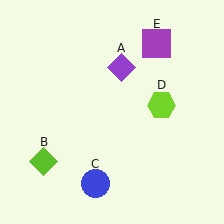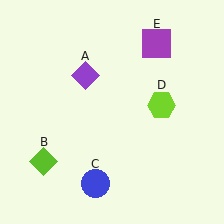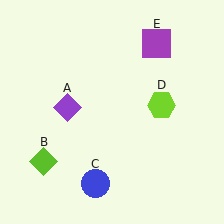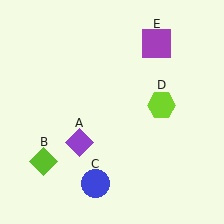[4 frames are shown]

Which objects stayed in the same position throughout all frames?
Lime diamond (object B) and blue circle (object C) and lime hexagon (object D) and purple square (object E) remained stationary.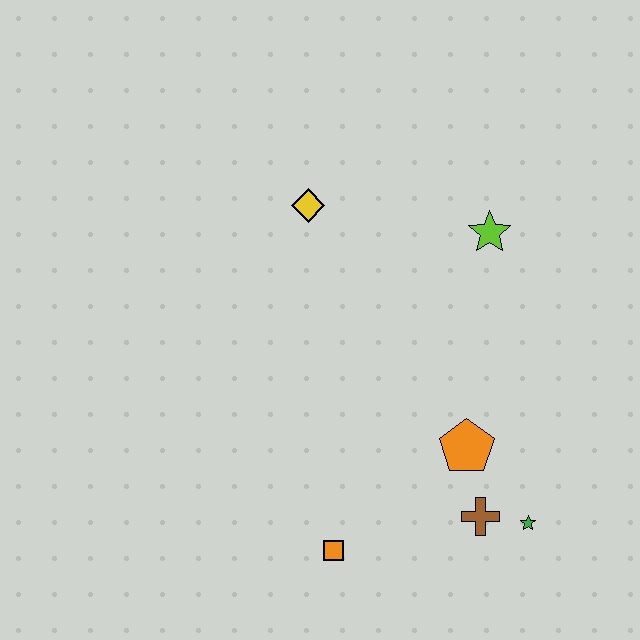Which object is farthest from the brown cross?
The yellow diamond is farthest from the brown cross.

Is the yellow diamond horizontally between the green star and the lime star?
No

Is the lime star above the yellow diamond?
No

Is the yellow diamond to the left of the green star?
Yes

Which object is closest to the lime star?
The yellow diamond is closest to the lime star.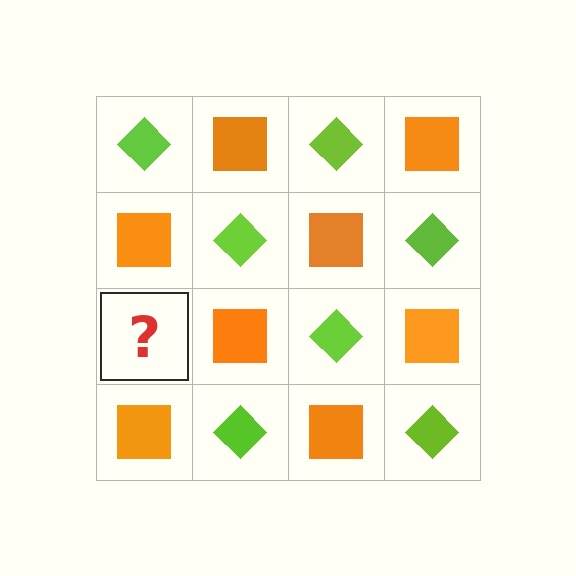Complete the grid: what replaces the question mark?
The question mark should be replaced with a lime diamond.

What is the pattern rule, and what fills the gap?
The rule is that it alternates lime diamond and orange square in a checkerboard pattern. The gap should be filled with a lime diamond.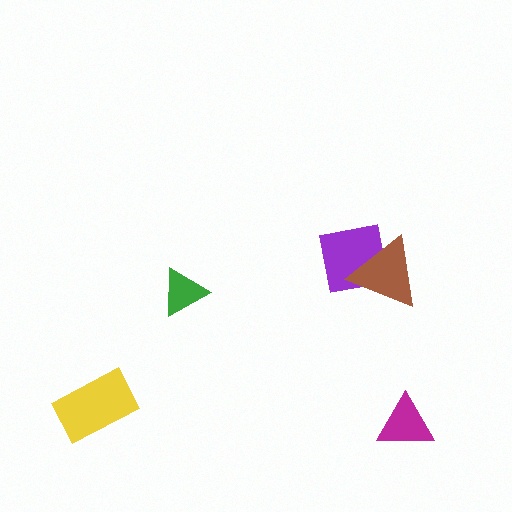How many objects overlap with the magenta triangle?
0 objects overlap with the magenta triangle.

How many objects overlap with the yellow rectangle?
0 objects overlap with the yellow rectangle.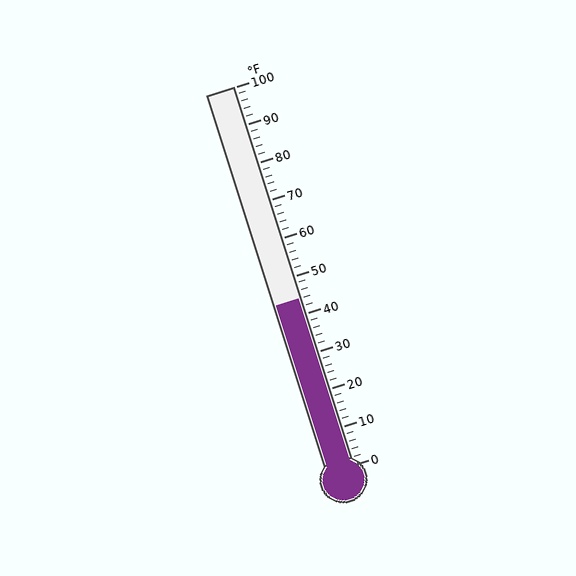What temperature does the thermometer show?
The thermometer shows approximately 44°F.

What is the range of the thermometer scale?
The thermometer scale ranges from 0°F to 100°F.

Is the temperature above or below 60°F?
The temperature is below 60°F.